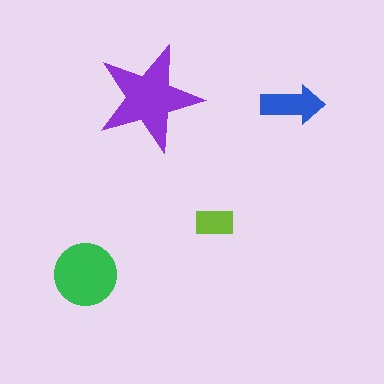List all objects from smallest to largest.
The lime rectangle, the blue arrow, the green circle, the purple star.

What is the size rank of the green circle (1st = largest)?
2nd.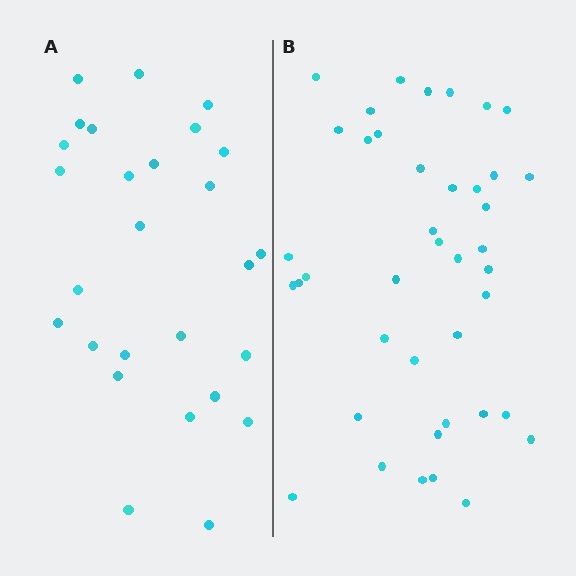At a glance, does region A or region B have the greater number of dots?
Region B (the right region) has more dots.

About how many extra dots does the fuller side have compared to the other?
Region B has approximately 15 more dots than region A.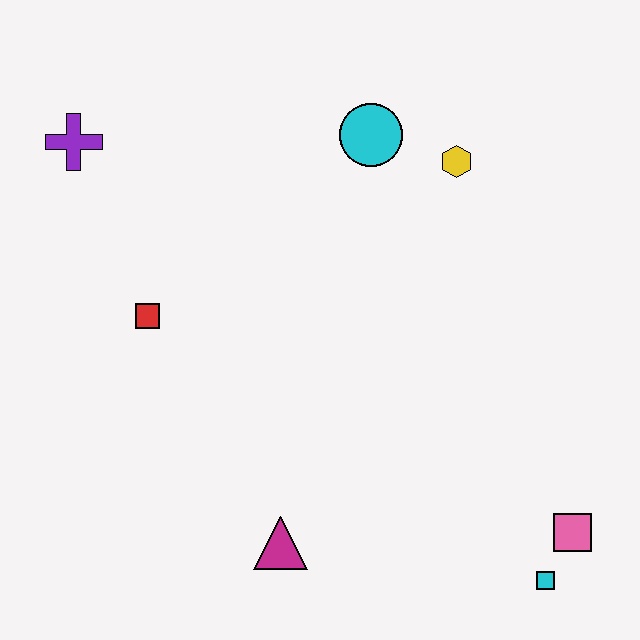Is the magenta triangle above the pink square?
No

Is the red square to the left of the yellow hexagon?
Yes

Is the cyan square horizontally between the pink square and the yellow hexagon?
Yes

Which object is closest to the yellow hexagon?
The cyan circle is closest to the yellow hexagon.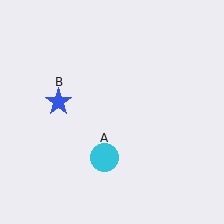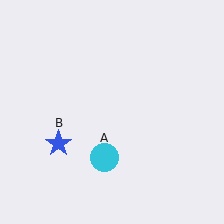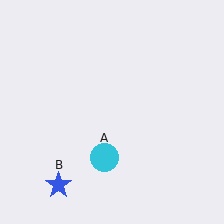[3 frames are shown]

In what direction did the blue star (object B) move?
The blue star (object B) moved down.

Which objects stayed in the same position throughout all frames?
Cyan circle (object A) remained stationary.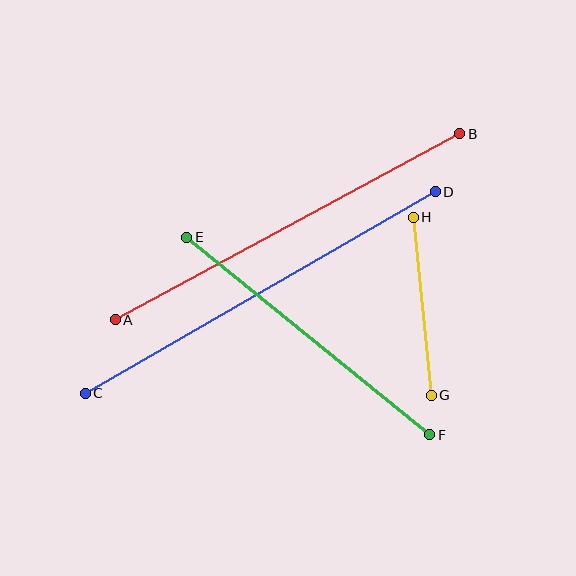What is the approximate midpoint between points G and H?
The midpoint is at approximately (422, 306) pixels.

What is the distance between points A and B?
The distance is approximately 391 pixels.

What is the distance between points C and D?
The distance is approximately 404 pixels.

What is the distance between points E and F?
The distance is approximately 313 pixels.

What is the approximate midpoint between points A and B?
The midpoint is at approximately (287, 227) pixels.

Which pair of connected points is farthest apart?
Points C and D are farthest apart.